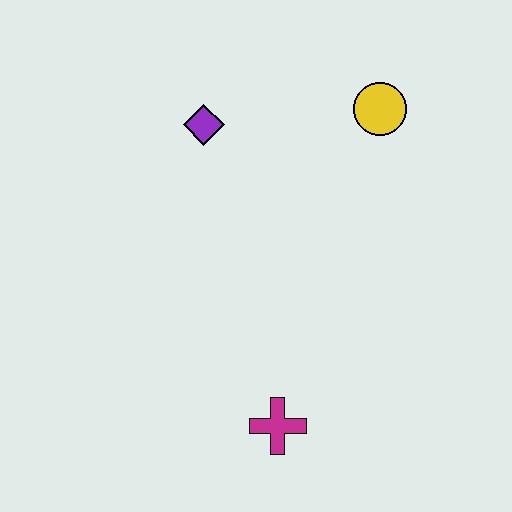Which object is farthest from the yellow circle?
The magenta cross is farthest from the yellow circle.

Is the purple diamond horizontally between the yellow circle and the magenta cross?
No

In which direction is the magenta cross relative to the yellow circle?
The magenta cross is below the yellow circle.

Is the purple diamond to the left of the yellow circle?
Yes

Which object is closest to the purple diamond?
The yellow circle is closest to the purple diamond.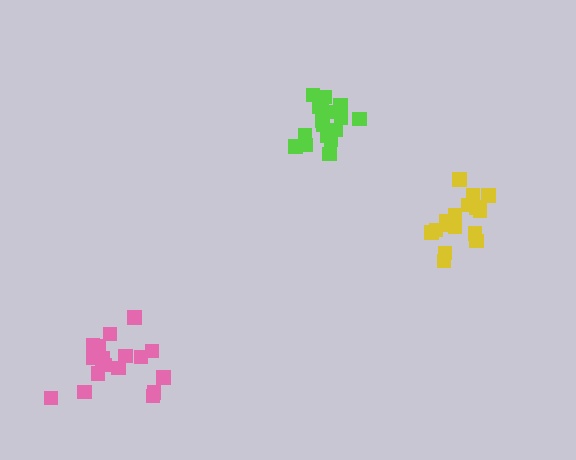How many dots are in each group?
Group 1: 18 dots, Group 2: 17 dots, Group 3: 17 dots (52 total).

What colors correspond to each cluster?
The clusters are colored: pink, yellow, lime.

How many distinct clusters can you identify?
There are 3 distinct clusters.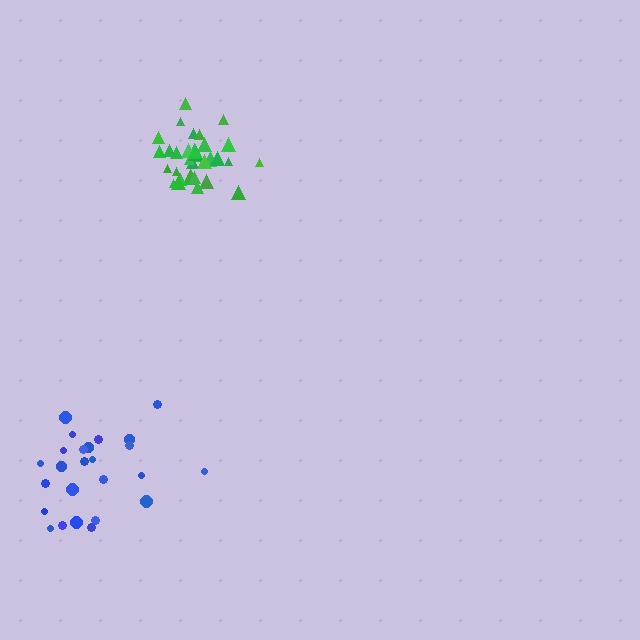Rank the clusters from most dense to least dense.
green, blue.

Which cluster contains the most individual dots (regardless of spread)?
Green (35).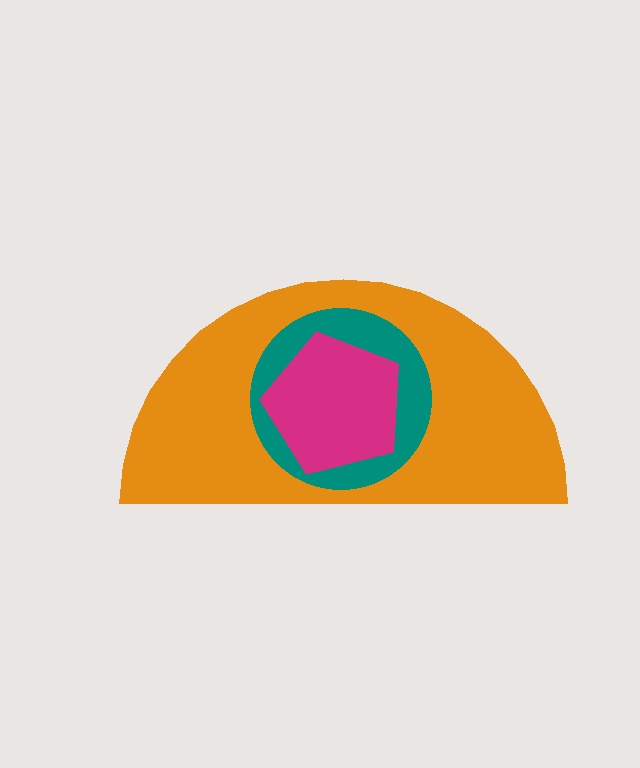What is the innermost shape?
The magenta pentagon.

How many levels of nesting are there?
3.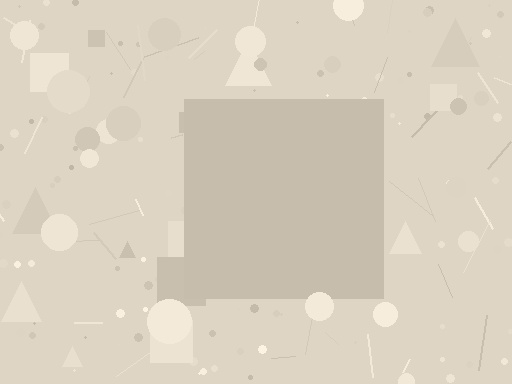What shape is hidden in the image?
A square is hidden in the image.